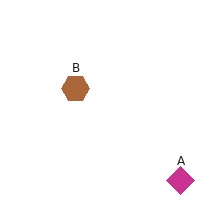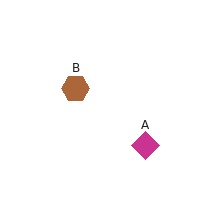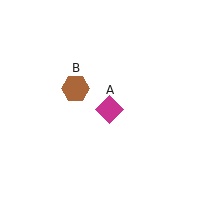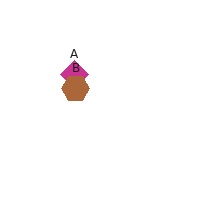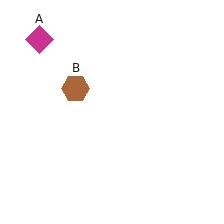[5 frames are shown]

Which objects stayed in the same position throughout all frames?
Brown hexagon (object B) remained stationary.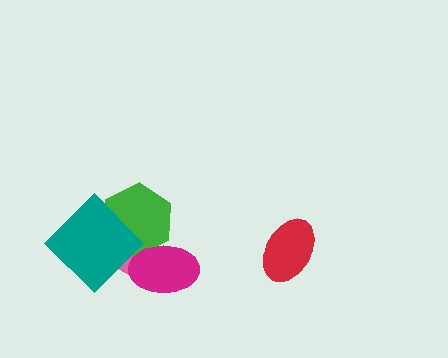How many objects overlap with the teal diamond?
3 objects overlap with the teal diamond.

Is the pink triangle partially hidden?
Yes, it is partially covered by another shape.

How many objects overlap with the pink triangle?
3 objects overlap with the pink triangle.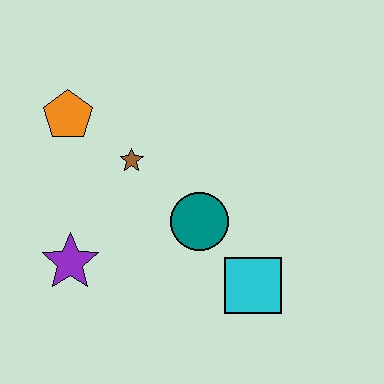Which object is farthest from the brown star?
The cyan square is farthest from the brown star.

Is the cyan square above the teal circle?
No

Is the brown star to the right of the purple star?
Yes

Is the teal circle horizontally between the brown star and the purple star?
No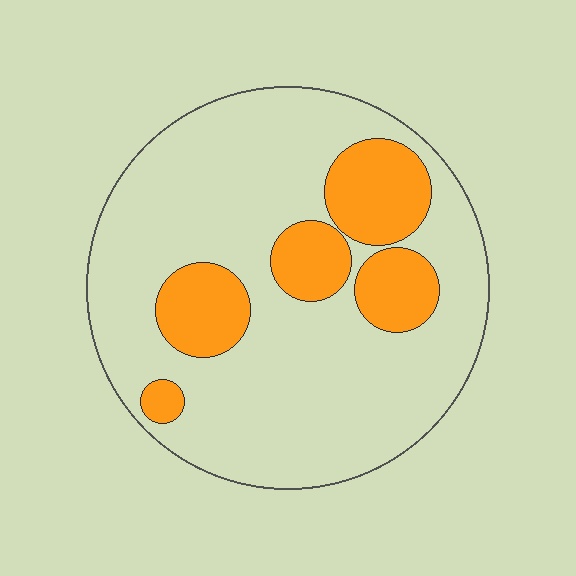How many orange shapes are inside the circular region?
5.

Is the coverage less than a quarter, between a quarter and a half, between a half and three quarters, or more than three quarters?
Less than a quarter.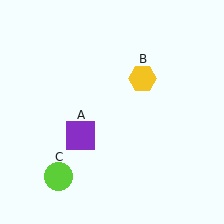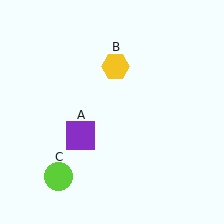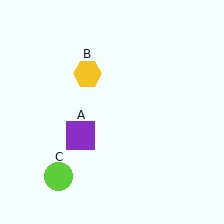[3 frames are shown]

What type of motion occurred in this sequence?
The yellow hexagon (object B) rotated counterclockwise around the center of the scene.